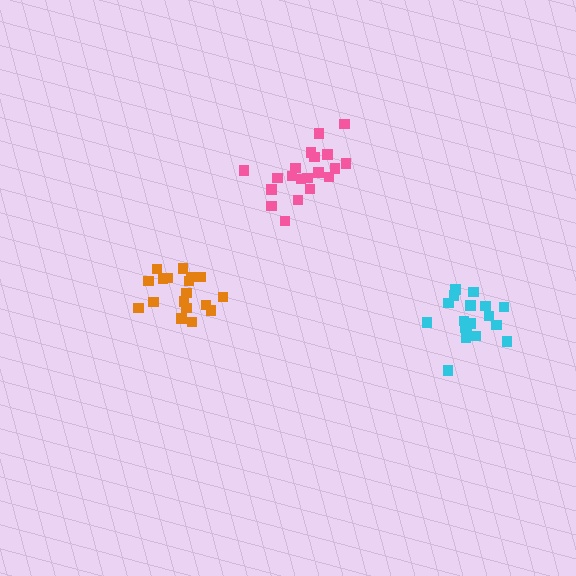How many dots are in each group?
Group 1: 18 dots, Group 2: 20 dots, Group 3: 19 dots (57 total).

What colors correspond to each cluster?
The clusters are colored: orange, pink, cyan.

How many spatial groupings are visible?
There are 3 spatial groupings.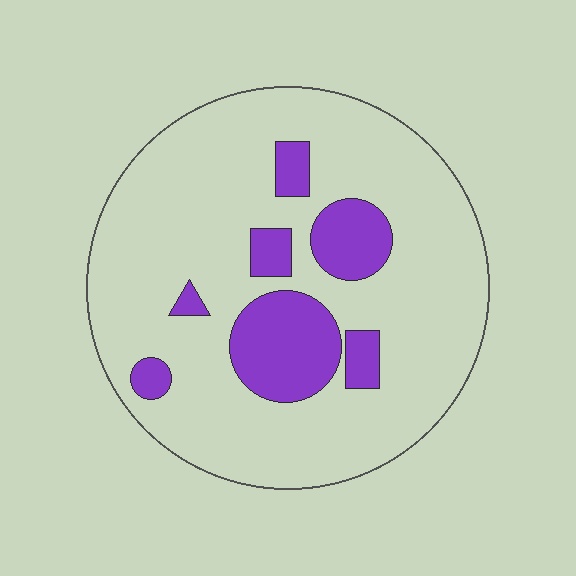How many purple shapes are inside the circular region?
7.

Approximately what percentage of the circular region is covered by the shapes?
Approximately 20%.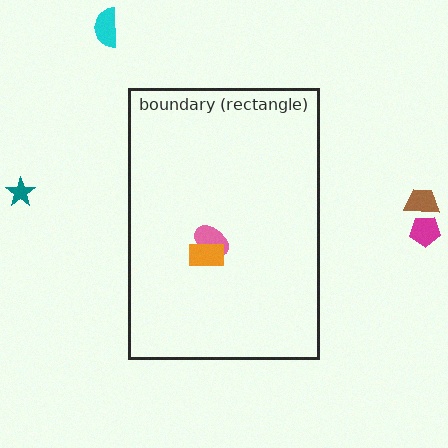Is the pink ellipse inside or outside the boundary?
Inside.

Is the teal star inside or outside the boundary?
Outside.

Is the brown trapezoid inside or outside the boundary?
Outside.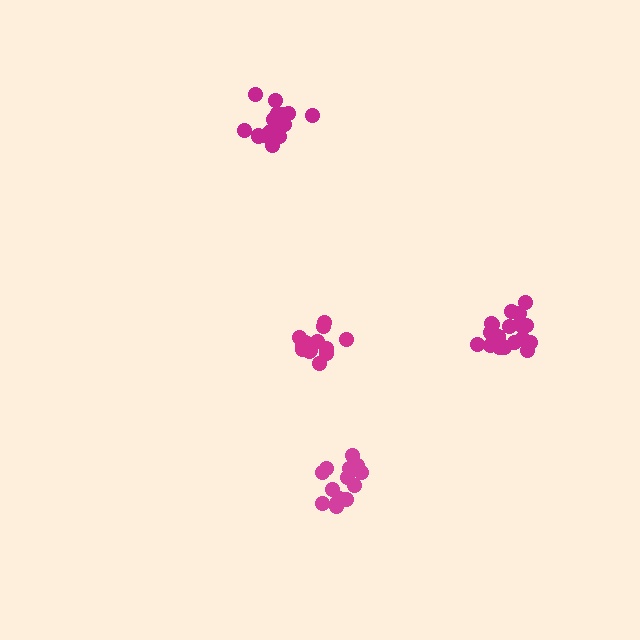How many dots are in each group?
Group 1: 14 dots, Group 2: 15 dots, Group 3: 19 dots, Group 4: 17 dots (65 total).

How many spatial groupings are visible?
There are 4 spatial groupings.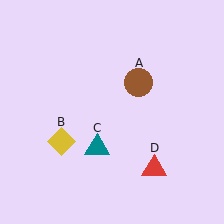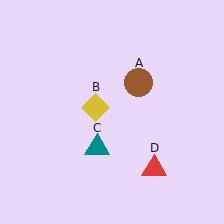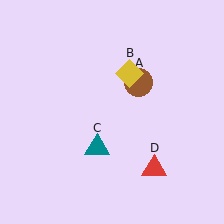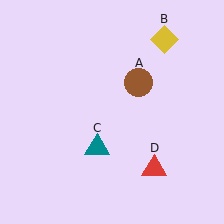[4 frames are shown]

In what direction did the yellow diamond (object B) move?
The yellow diamond (object B) moved up and to the right.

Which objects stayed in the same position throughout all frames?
Brown circle (object A) and teal triangle (object C) and red triangle (object D) remained stationary.